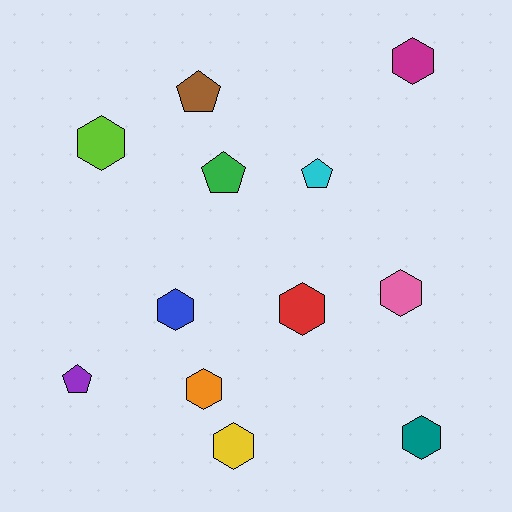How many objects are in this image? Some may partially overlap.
There are 12 objects.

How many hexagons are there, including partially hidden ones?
There are 8 hexagons.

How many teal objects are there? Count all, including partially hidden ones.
There is 1 teal object.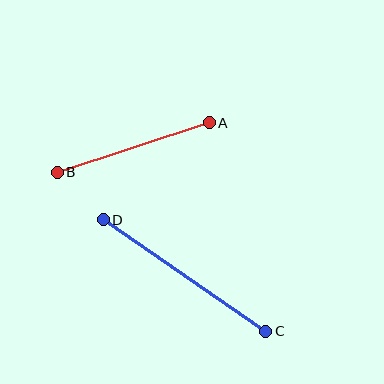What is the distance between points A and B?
The distance is approximately 160 pixels.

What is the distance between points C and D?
The distance is approximately 197 pixels.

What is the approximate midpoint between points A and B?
The midpoint is at approximately (133, 147) pixels.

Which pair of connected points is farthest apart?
Points C and D are farthest apart.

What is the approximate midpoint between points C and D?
The midpoint is at approximately (185, 276) pixels.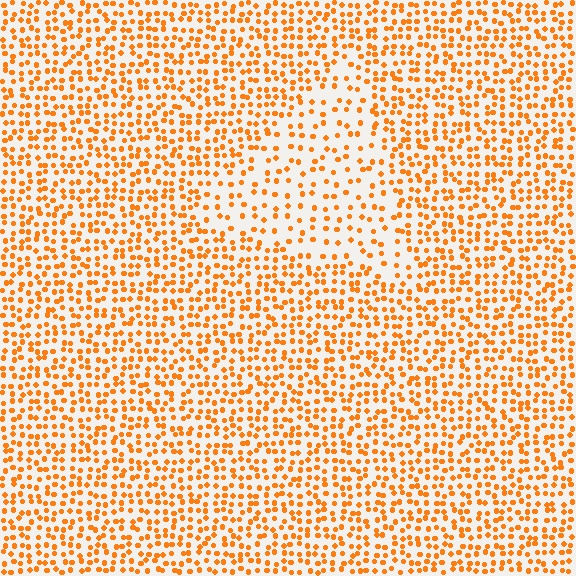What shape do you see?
I see a triangle.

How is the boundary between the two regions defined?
The boundary is defined by a change in element density (approximately 2.0x ratio). All elements are the same color, size, and shape.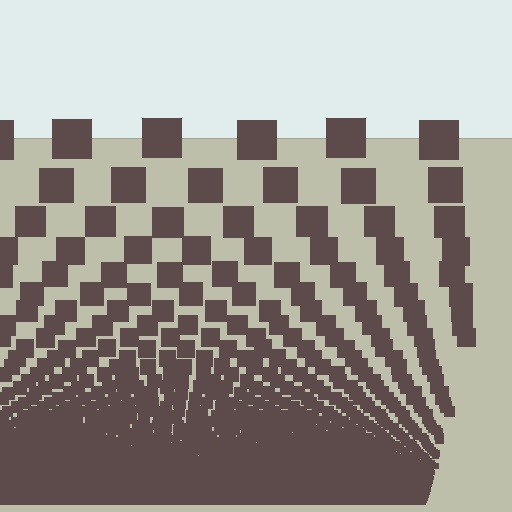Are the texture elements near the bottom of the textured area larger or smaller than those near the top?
Smaller. The gradient is inverted — elements near the bottom are smaller and denser.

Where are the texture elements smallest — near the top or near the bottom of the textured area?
Near the bottom.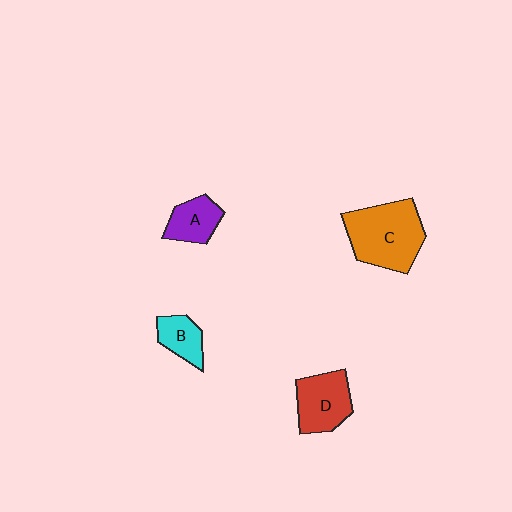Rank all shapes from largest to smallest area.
From largest to smallest: C (orange), D (red), A (purple), B (cyan).